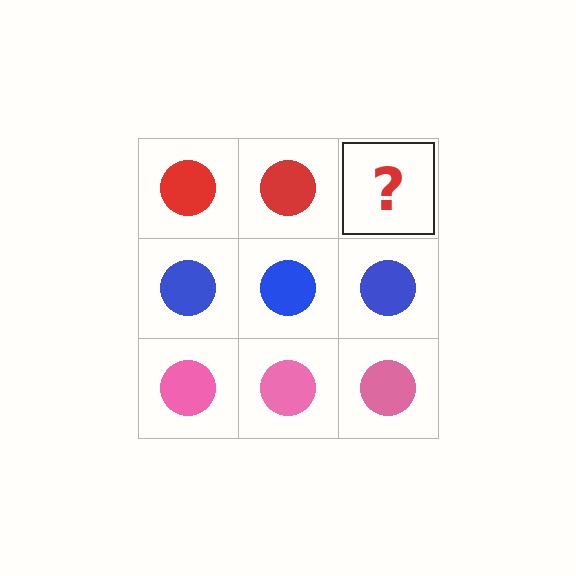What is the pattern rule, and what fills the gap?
The rule is that each row has a consistent color. The gap should be filled with a red circle.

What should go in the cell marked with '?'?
The missing cell should contain a red circle.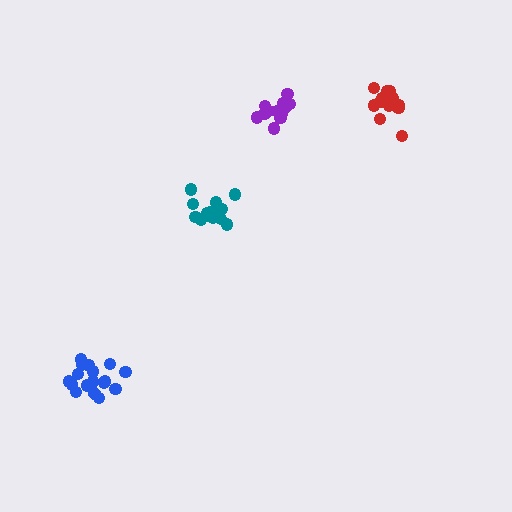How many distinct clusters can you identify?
There are 4 distinct clusters.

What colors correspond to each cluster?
The clusters are colored: red, teal, blue, purple.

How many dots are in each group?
Group 1: 15 dots, Group 2: 14 dots, Group 3: 17 dots, Group 4: 13 dots (59 total).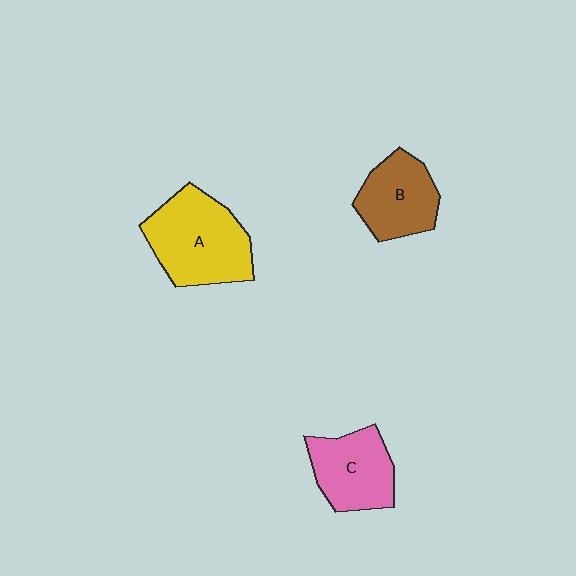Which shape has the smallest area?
Shape B (brown).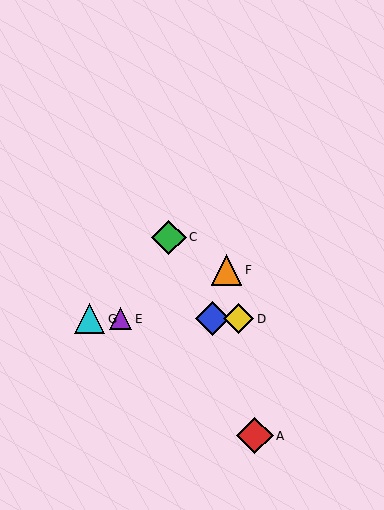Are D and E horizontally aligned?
Yes, both are at y≈319.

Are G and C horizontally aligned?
No, G is at y≈319 and C is at y≈237.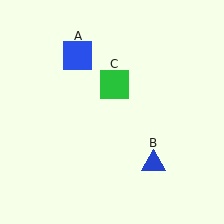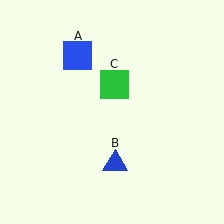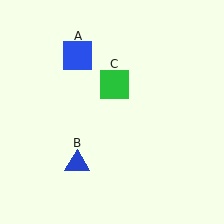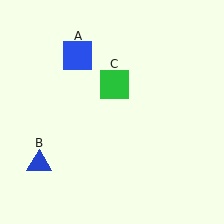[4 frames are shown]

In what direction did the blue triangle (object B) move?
The blue triangle (object B) moved left.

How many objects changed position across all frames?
1 object changed position: blue triangle (object B).